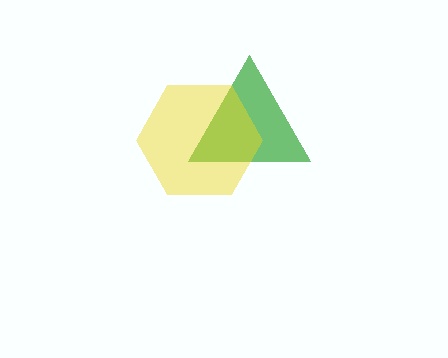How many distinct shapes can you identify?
There are 2 distinct shapes: a green triangle, a yellow hexagon.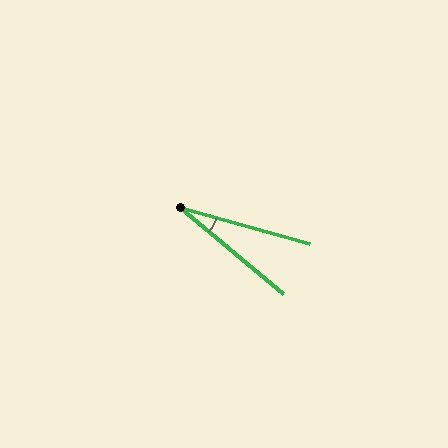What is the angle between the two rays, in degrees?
Approximately 24 degrees.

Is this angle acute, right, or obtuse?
It is acute.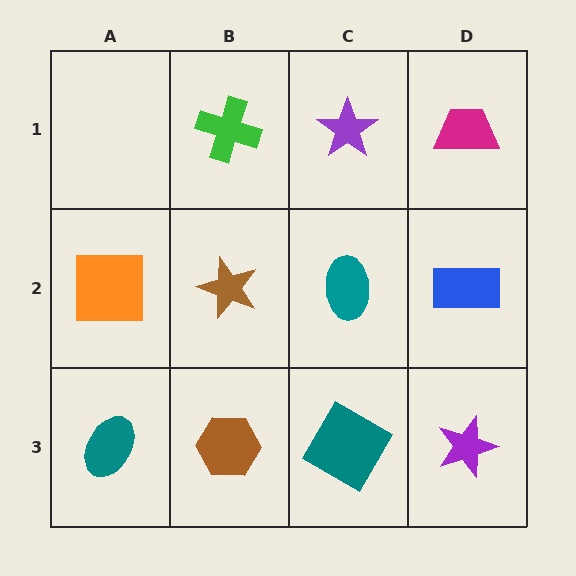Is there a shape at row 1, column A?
No, that cell is empty.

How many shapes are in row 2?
4 shapes.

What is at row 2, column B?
A brown star.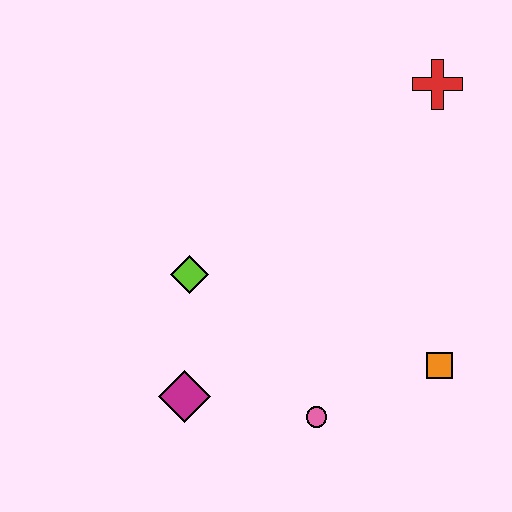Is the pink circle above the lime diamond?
No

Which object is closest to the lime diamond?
The magenta diamond is closest to the lime diamond.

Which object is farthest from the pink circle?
The red cross is farthest from the pink circle.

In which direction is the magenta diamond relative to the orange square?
The magenta diamond is to the left of the orange square.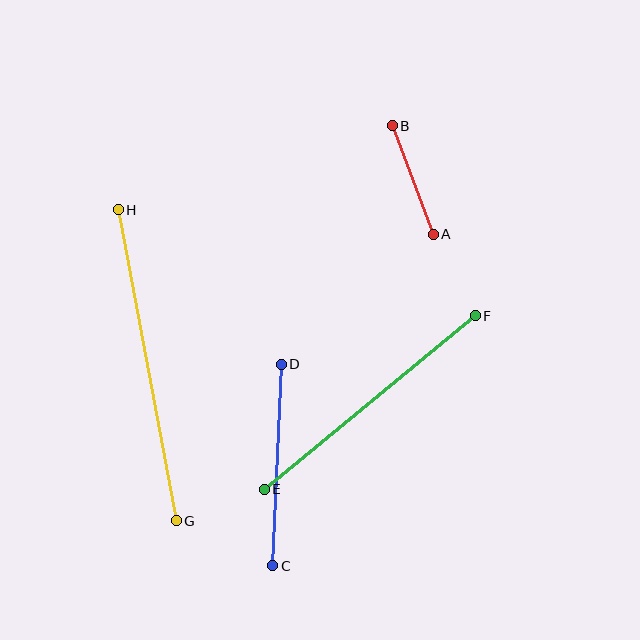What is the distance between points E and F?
The distance is approximately 273 pixels.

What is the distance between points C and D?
The distance is approximately 202 pixels.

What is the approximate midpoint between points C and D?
The midpoint is at approximately (277, 465) pixels.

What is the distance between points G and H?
The distance is approximately 316 pixels.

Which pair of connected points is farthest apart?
Points G and H are farthest apart.